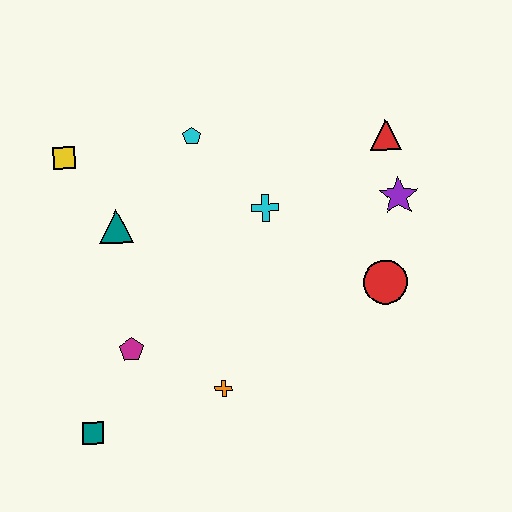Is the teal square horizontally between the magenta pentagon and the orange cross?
No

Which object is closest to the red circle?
The purple star is closest to the red circle.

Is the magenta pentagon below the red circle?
Yes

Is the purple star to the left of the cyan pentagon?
No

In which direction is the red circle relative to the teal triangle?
The red circle is to the right of the teal triangle.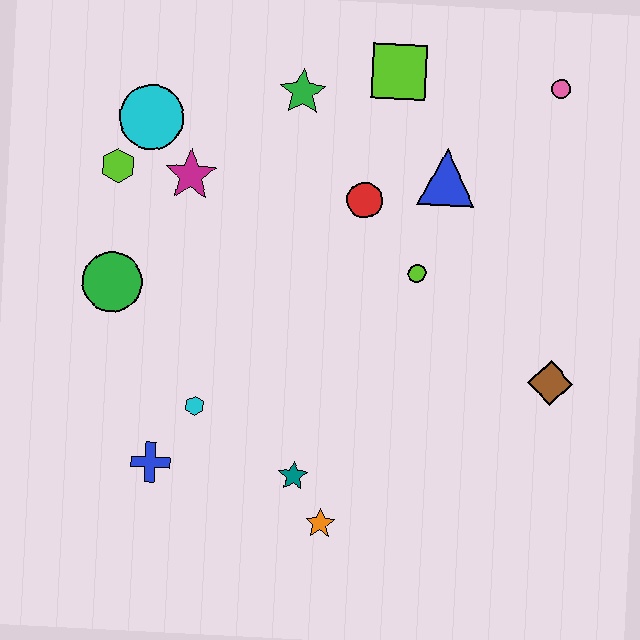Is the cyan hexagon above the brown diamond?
No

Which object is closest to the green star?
The lime square is closest to the green star.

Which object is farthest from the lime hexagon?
The brown diamond is farthest from the lime hexagon.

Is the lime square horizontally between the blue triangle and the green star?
Yes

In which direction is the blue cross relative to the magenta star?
The blue cross is below the magenta star.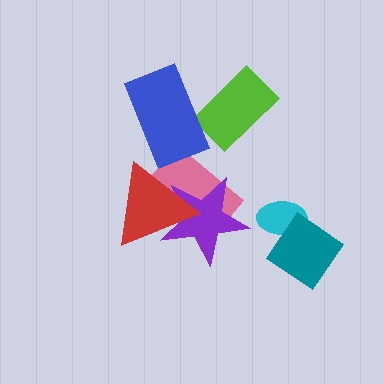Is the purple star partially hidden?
Yes, it is partially covered by another shape.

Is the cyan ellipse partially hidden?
Yes, it is partially covered by another shape.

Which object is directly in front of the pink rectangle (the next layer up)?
The purple star is directly in front of the pink rectangle.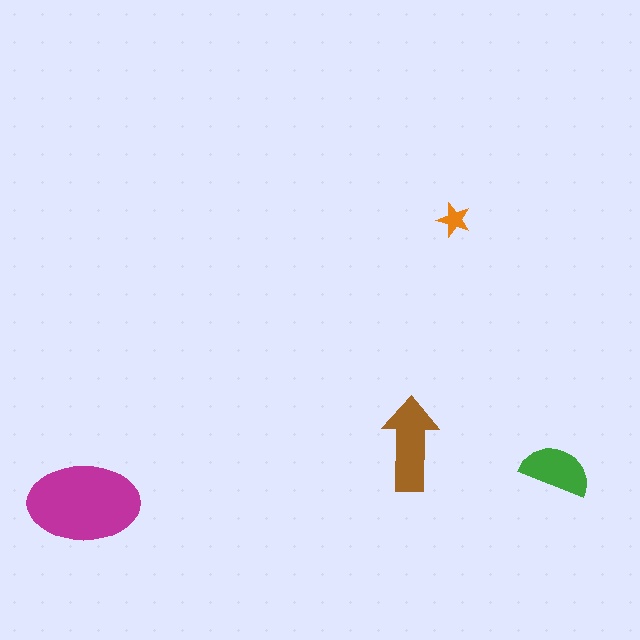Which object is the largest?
The magenta ellipse.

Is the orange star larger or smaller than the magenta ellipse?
Smaller.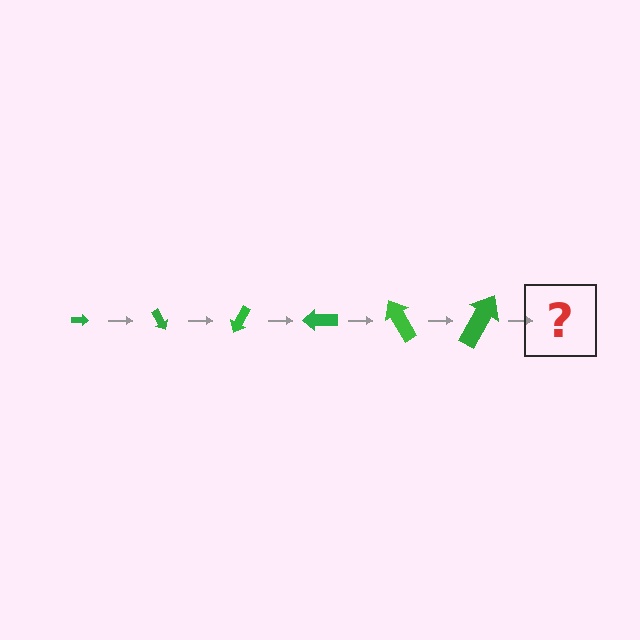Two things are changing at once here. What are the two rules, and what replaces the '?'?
The two rules are that the arrow grows larger each step and it rotates 60 degrees each step. The '?' should be an arrow, larger than the previous one and rotated 360 degrees from the start.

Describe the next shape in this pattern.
It should be an arrow, larger than the previous one and rotated 360 degrees from the start.